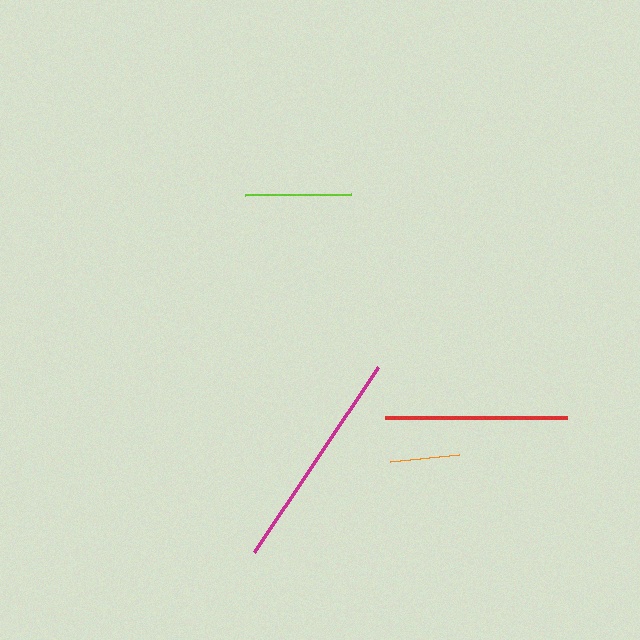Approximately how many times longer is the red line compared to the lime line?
The red line is approximately 1.7 times the length of the lime line.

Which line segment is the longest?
The magenta line is the longest at approximately 223 pixels.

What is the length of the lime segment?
The lime segment is approximately 107 pixels long.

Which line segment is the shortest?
The orange line is the shortest at approximately 70 pixels.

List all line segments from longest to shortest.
From longest to shortest: magenta, red, lime, orange.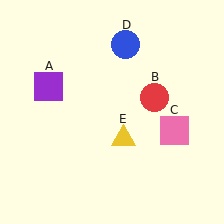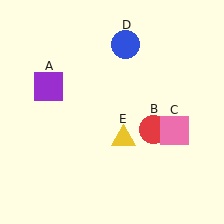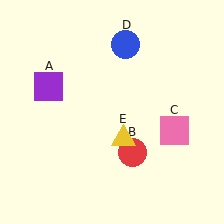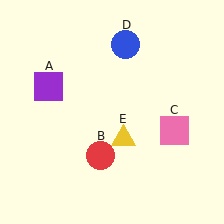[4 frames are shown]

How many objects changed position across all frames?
1 object changed position: red circle (object B).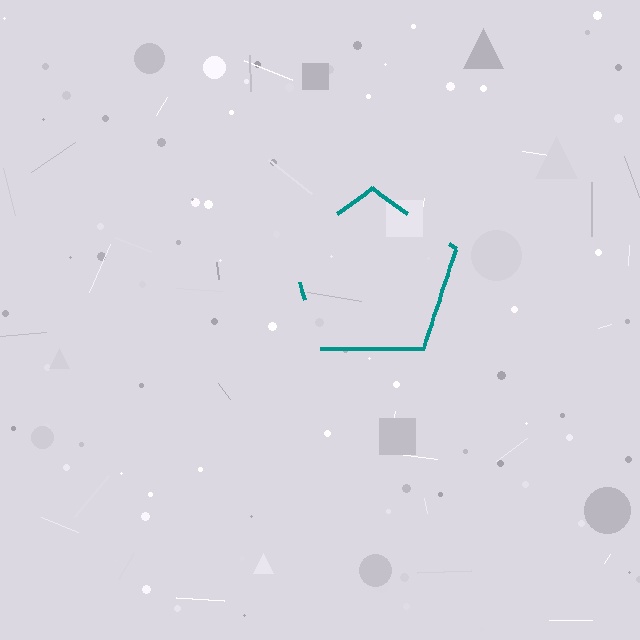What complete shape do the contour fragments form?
The contour fragments form a pentagon.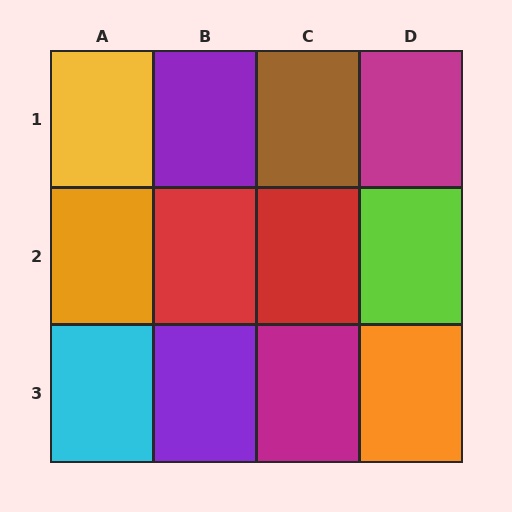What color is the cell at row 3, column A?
Cyan.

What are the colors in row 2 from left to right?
Orange, red, red, lime.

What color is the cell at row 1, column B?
Purple.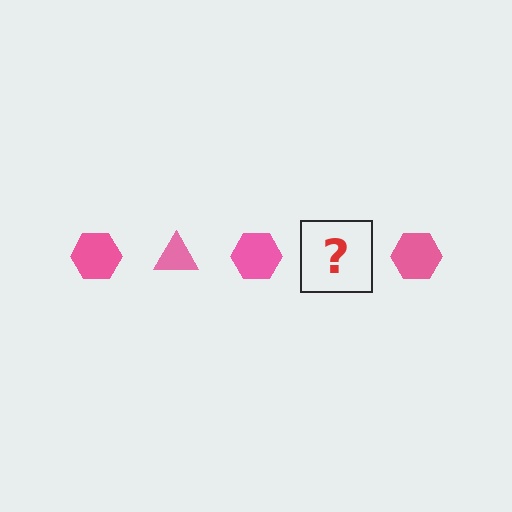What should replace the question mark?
The question mark should be replaced with a pink triangle.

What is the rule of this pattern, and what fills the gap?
The rule is that the pattern cycles through hexagon, triangle shapes in pink. The gap should be filled with a pink triangle.